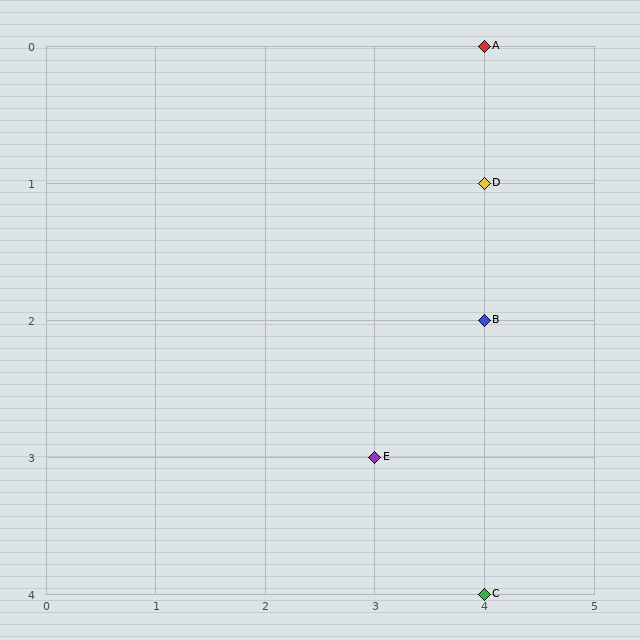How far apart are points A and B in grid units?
Points A and B are 2 rows apart.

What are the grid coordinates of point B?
Point B is at grid coordinates (4, 2).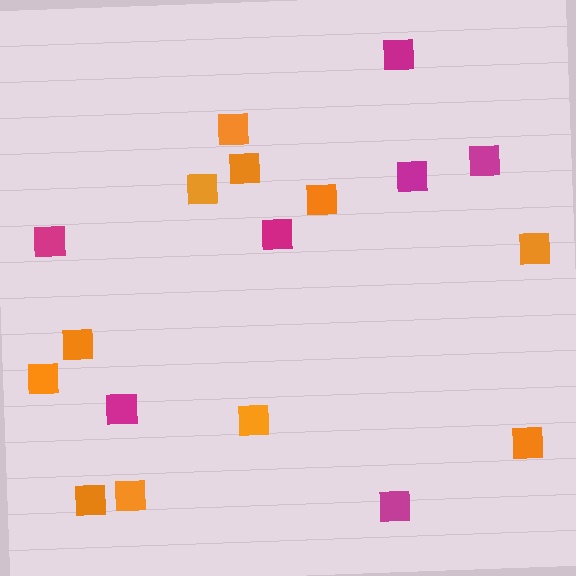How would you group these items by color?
There are 2 groups: one group of magenta squares (7) and one group of orange squares (11).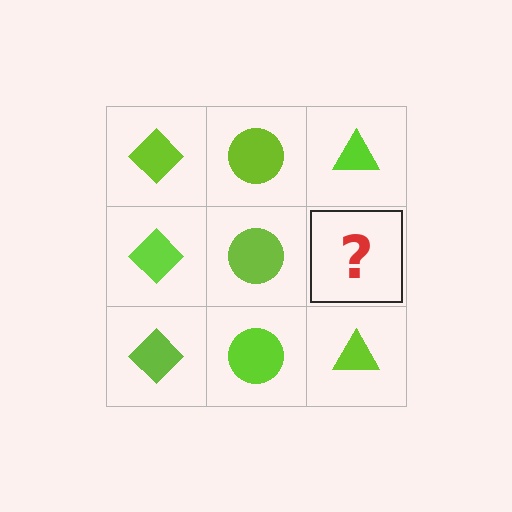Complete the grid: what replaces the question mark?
The question mark should be replaced with a lime triangle.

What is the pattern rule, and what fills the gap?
The rule is that each column has a consistent shape. The gap should be filled with a lime triangle.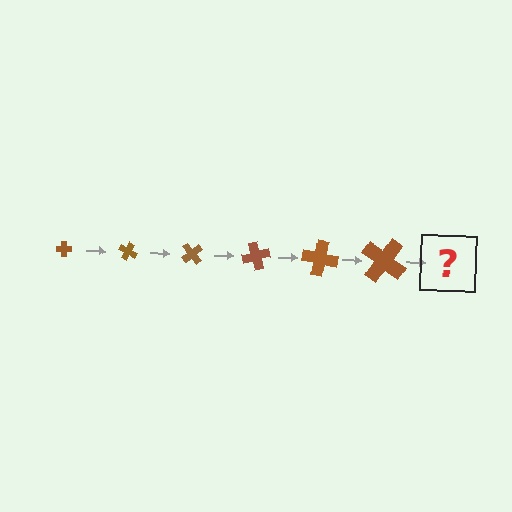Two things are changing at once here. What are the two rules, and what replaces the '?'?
The two rules are that the cross grows larger each step and it rotates 25 degrees each step. The '?' should be a cross, larger than the previous one and rotated 150 degrees from the start.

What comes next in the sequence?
The next element should be a cross, larger than the previous one and rotated 150 degrees from the start.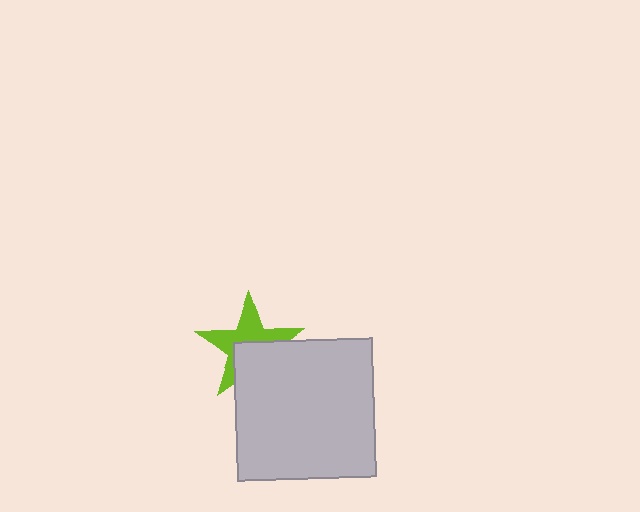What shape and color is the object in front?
The object in front is a light gray square.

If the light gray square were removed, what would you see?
You would see the complete lime star.